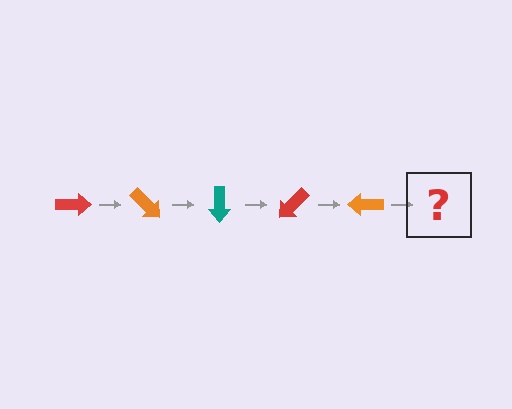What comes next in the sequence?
The next element should be a teal arrow, rotated 225 degrees from the start.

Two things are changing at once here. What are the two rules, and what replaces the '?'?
The two rules are that it rotates 45 degrees each step and the color cycles through red, orange, and teal. The '?' should be a teal arrow, rotated 225 degrees from the start.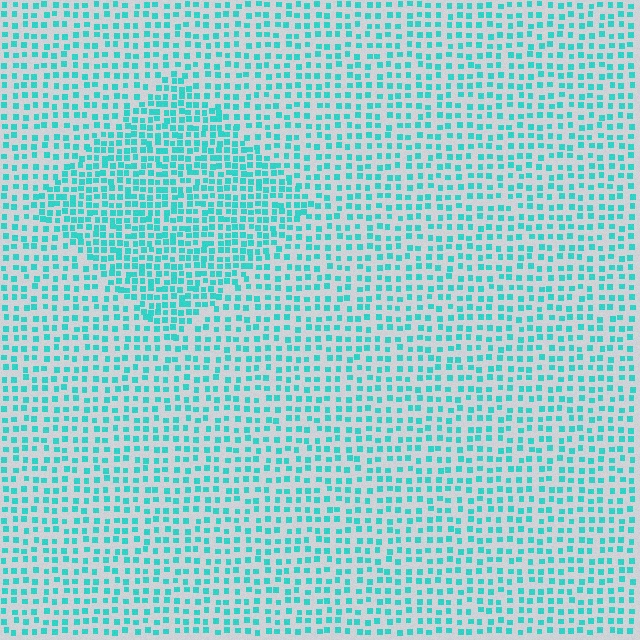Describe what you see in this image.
The image contains small cyan elements arranged at two different densities. A diamond-shaped region is visible where the elements are more densely packed than the surrounding area.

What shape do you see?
I see a diamond.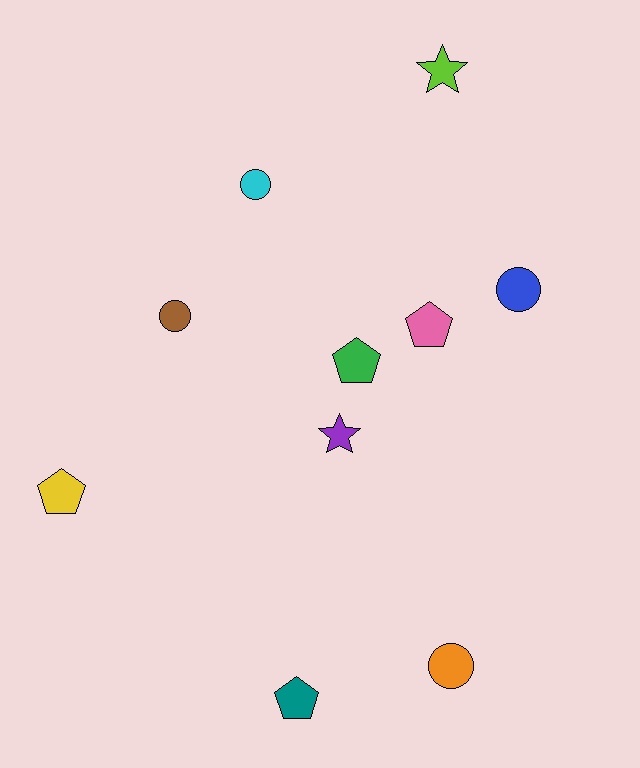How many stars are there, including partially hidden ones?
There are 2 stars.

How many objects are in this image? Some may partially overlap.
There are 10 objects.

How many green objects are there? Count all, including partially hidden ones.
There is 1 green object.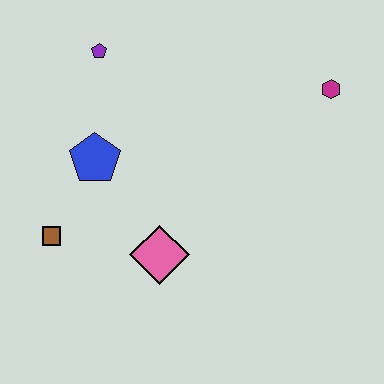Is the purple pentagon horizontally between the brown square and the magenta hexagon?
Yes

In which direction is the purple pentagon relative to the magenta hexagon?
The purple pentagon is to the left of the magenta hexagon.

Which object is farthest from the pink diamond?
The magenta hexagon is farthest from the pink diamond.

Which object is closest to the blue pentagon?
The brown square is closest to the blue pentagon.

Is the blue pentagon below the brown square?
No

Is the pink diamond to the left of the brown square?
No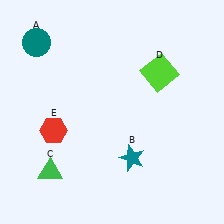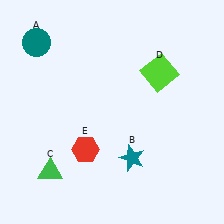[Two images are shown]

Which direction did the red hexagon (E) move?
The red hexagon (E) moved right.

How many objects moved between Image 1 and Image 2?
1 object moved between the two images.